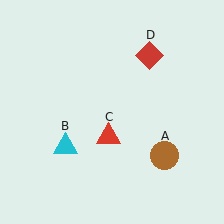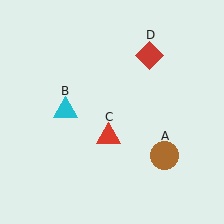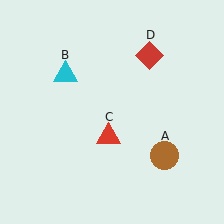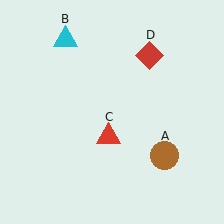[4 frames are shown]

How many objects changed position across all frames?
1 object changed position: cyan triangle (object B).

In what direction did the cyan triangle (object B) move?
The cyan triangle (object B) moved up.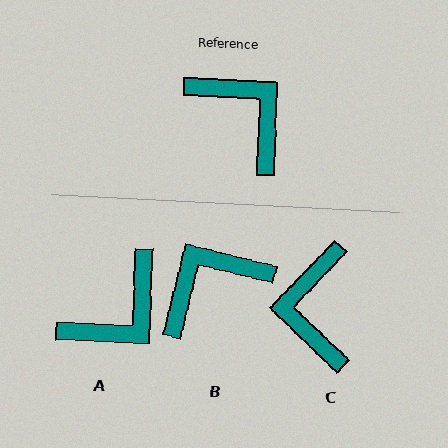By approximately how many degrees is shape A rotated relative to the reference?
Approximately 90 degrees clockwise.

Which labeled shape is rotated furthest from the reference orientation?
C, about 139 degrees away.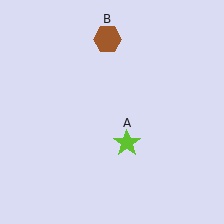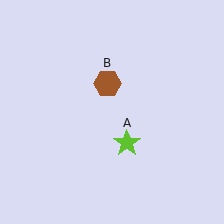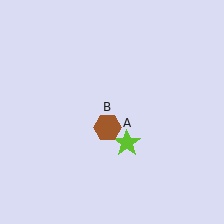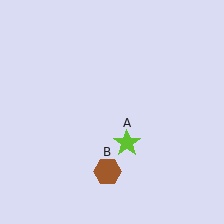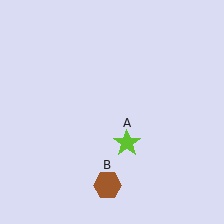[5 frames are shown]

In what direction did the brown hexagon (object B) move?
The brown hexagon (object B) moved down.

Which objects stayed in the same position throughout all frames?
Lime star (object A) remained stationary.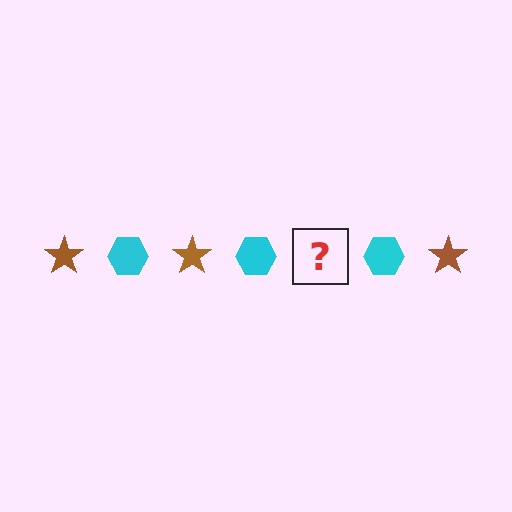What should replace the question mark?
The question mark should be replaced with a brown star.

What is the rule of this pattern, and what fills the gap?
The rule is that the pattern alternates between brown star and cyan hexagon. The gap should be filled with a brown star.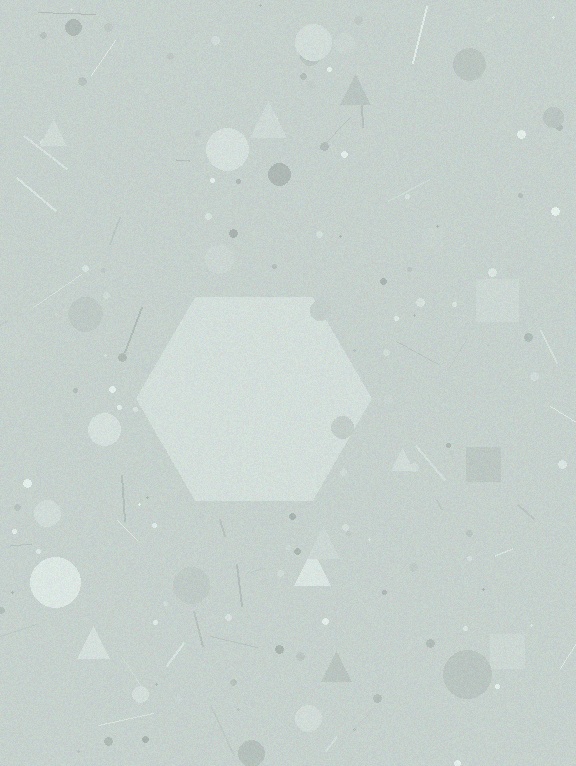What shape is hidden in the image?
A hexagon is hidden in the image.